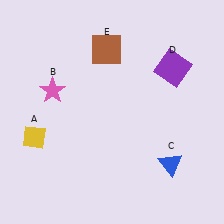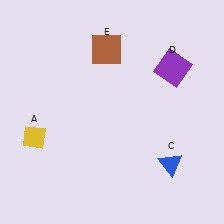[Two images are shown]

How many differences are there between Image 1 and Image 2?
There is 1 difference between the two images.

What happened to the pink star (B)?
The pink star (B) was removed in Image 2. It was in the top-left area of Image 1.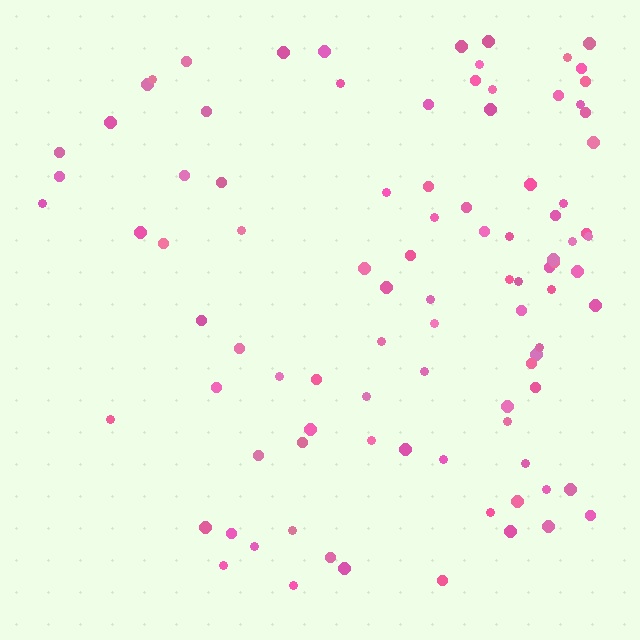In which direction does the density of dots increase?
From left to right, with the right side densest.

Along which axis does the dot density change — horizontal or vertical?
Horizontal.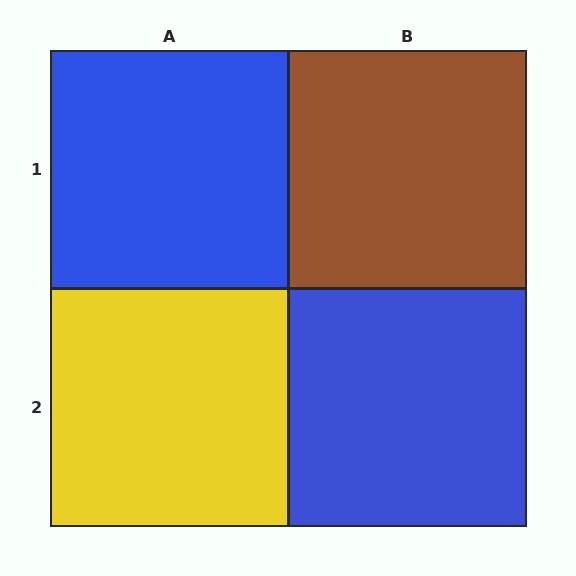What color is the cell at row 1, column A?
Blue.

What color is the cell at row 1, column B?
Brown.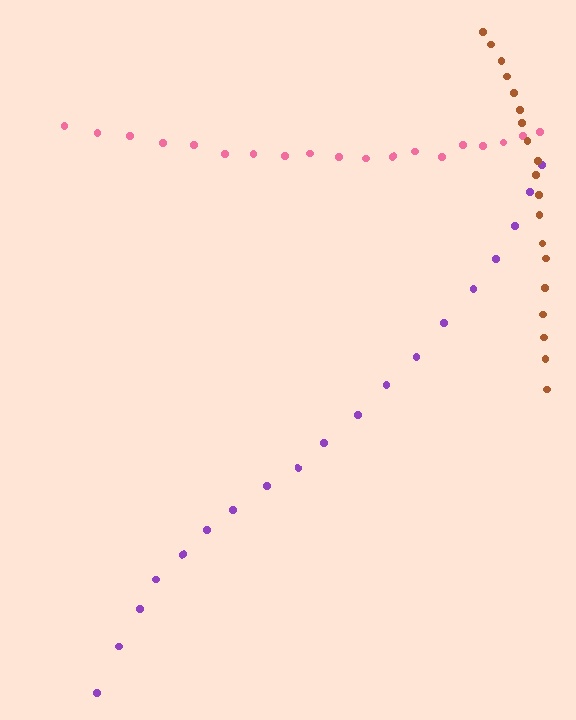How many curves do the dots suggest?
There are 3 distinct paths.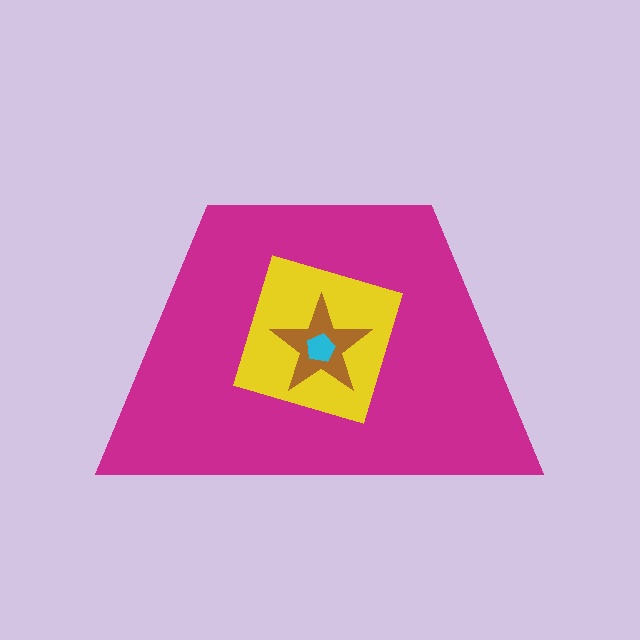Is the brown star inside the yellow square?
Yes.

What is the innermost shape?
The cyan pentagon.